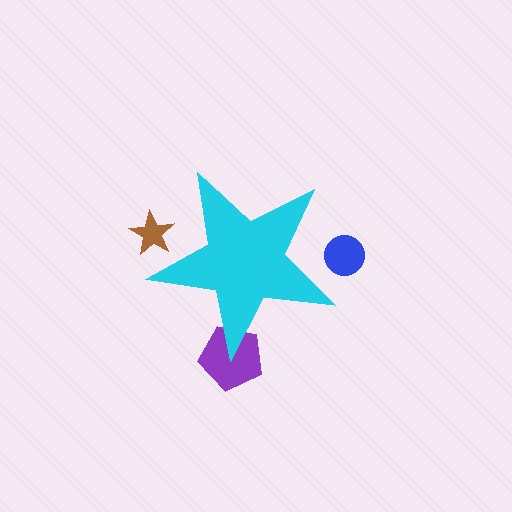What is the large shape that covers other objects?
A cyan star.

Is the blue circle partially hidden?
Yes, the blue circle is partially hidden behind the cyan star.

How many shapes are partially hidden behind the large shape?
3 shapes are partially hidden.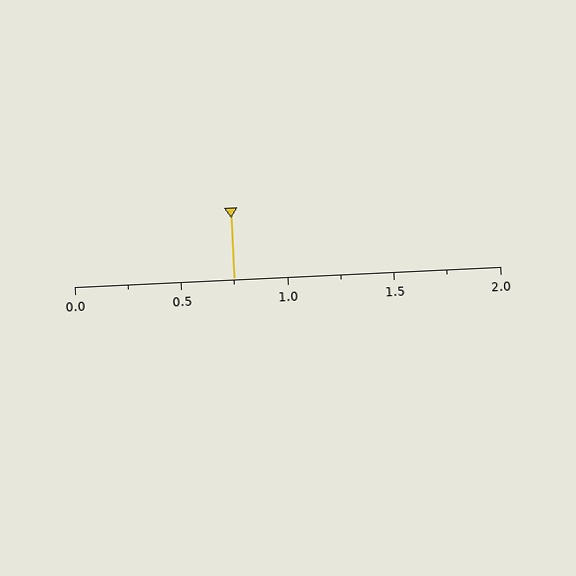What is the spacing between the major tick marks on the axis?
The major ticks are spaced 0.5 apart.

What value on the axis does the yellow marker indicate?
The marker indicates approximately 0.75.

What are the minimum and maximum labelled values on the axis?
The axis runs from 0.0 to 2.0.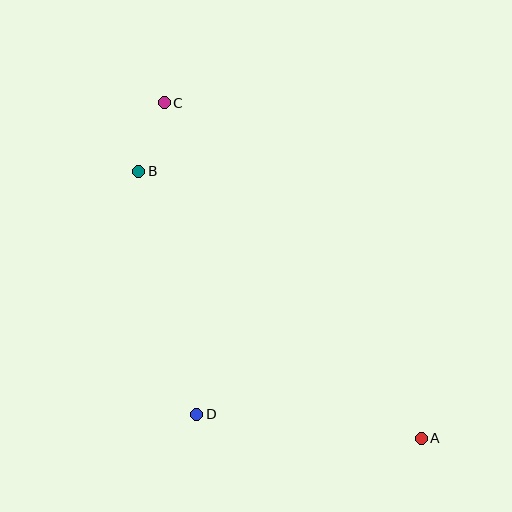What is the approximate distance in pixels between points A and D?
The distance between A and D is approximately 225 pixels.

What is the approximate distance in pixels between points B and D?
The distance between B and D is approximately 250 pixels.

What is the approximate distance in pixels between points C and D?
The distance between C and D is approximately 313 pixels.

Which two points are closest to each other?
Points B and C are closest to each other.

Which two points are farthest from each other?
Points A and C are farthest from each other.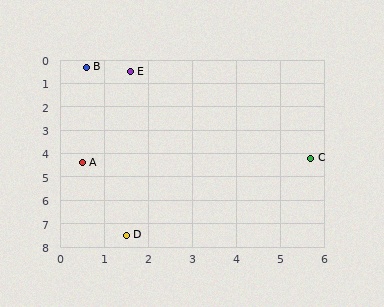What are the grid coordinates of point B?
Point B is at approximately (0.6, 0.3).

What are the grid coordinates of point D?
Point D is at approximately (1.5, 7.5).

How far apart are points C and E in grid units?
Points C and E are about 5.5 grid units apart.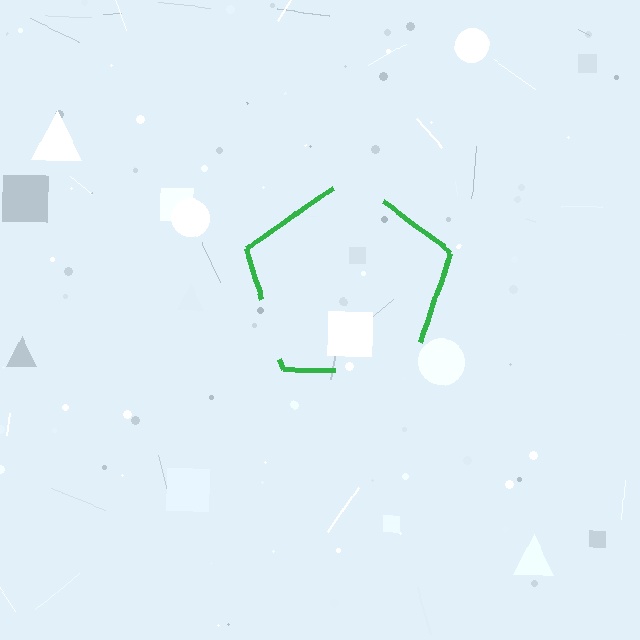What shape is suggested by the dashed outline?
The dashed outline suggests a pentagon.